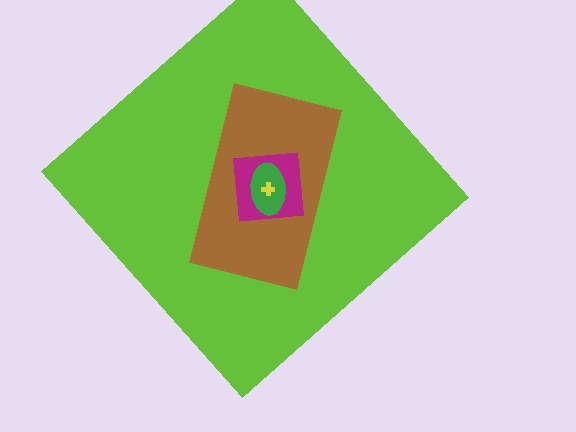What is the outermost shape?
The lime diamond.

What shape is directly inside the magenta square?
The green ellipse.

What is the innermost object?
The yellow cross.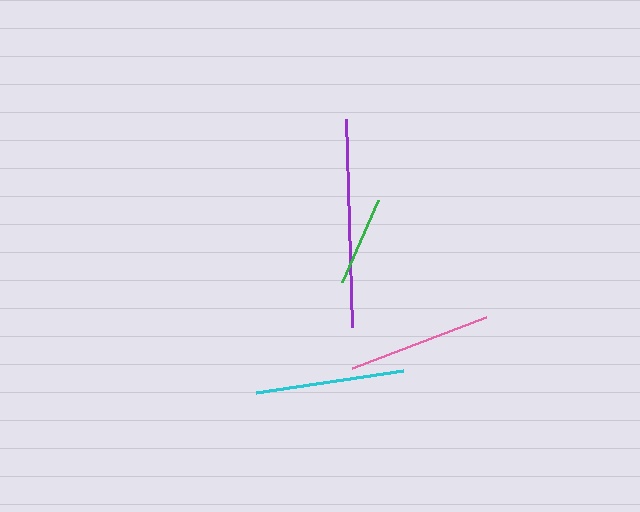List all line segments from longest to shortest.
From longest to shortest: purple, cyan, pink, green.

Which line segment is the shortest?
The green line is the shortest at approximately 90 pixels.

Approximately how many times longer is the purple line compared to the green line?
The purple line is approximately 2.3 times the length of the green line.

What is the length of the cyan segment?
The cyan segment is approximately 149 pixels long.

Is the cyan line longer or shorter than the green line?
The cyan line is longer than the green line.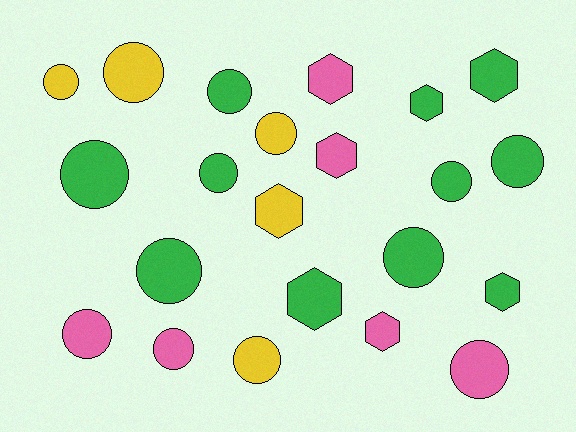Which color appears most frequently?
Green, with 11 objects.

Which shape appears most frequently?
Circle, with 14 objects.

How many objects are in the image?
There are 22 objects.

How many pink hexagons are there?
There are 3 pink hexagons.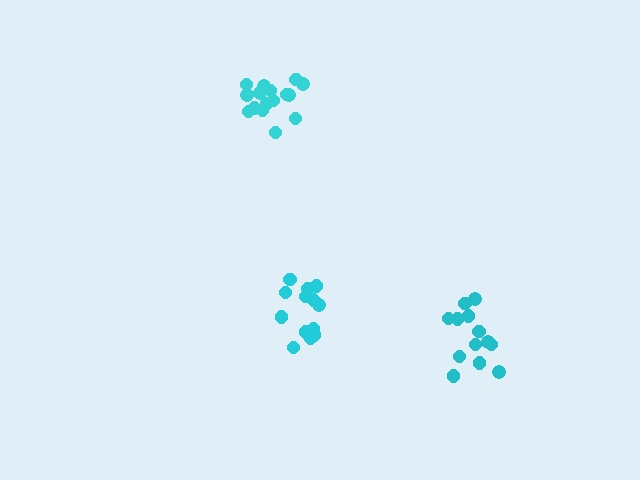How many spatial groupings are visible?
There are 3 spatial groupings.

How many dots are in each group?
Group 1: 16 dots, Group 2: 13 dots, Group 3: 13 dots (42 total).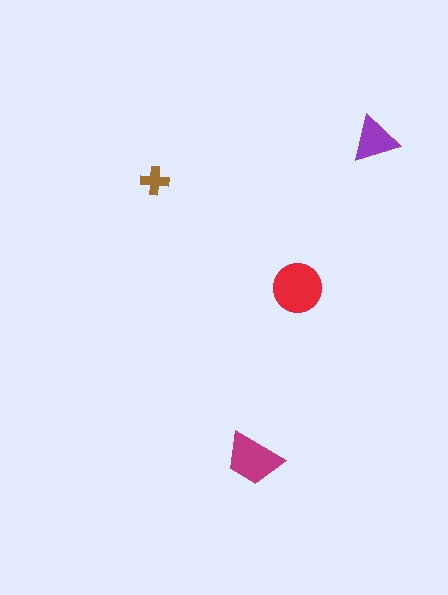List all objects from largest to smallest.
The red circle, the magenta trapezoid, the purple triangle, the brown cross.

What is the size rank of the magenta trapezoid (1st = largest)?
2nd.